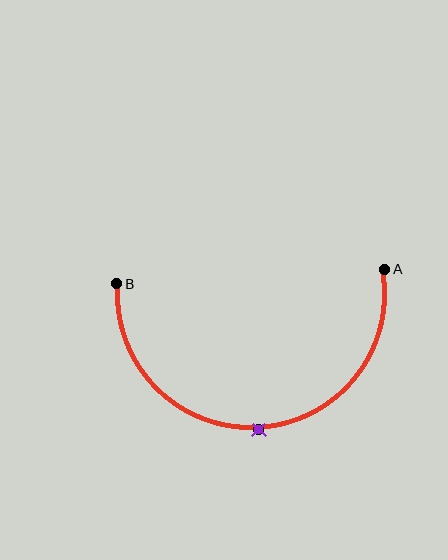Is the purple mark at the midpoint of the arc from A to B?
Yes. The purple mark lies on the arc at equal arc-length from both A and B — it is the arc midpoint.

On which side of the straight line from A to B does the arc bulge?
The arc bulges below the straight line connecting A and B.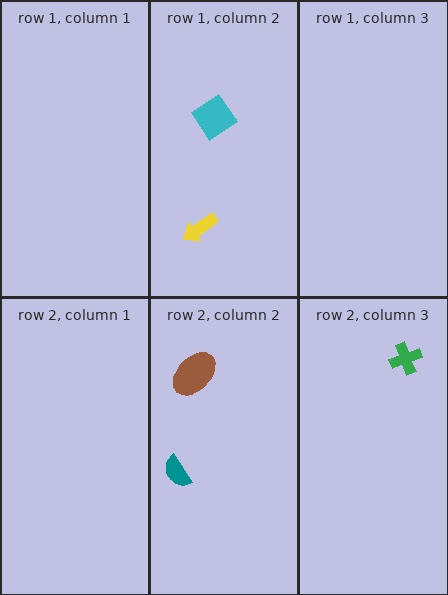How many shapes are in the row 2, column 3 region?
1.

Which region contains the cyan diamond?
The row 1, column 2 region.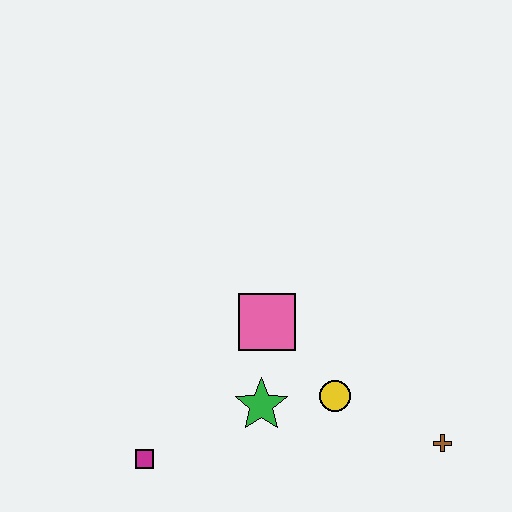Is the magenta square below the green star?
Yes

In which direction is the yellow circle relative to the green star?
The yellow circle is to the right of the green star.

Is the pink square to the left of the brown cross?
Yes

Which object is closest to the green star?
The yellow circle is closest to the green star.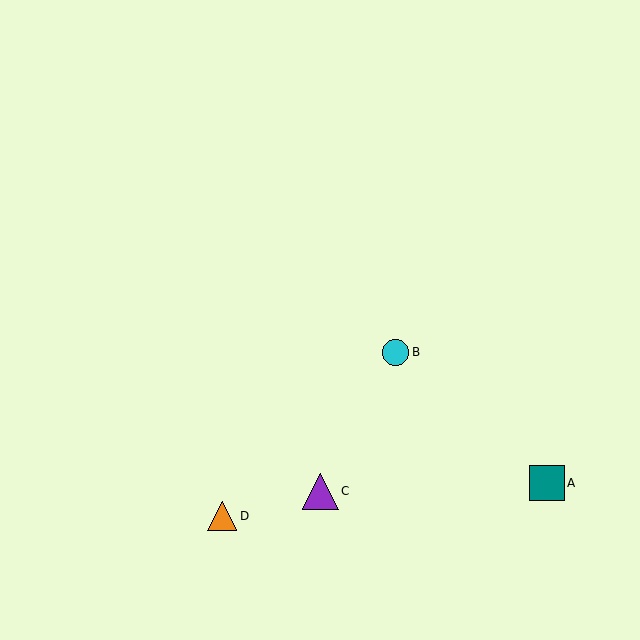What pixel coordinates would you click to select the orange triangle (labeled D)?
Click at (222, 516) to select the orange triangle D.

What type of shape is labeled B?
Shape B is a cyan circle.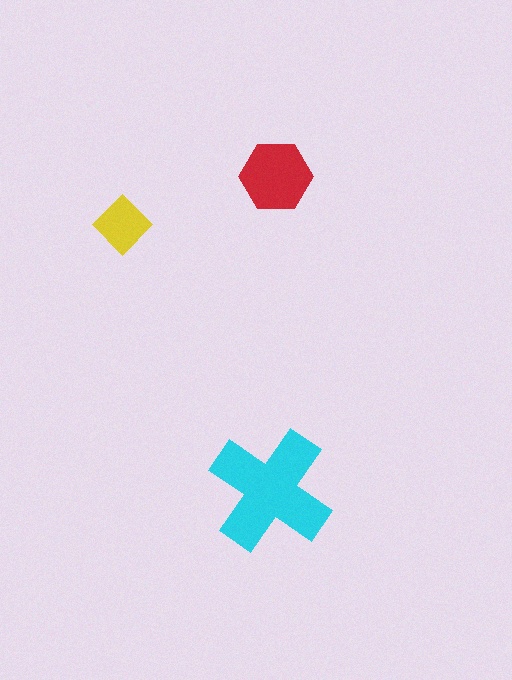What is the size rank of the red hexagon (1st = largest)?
2nd.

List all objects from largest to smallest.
The cyan cross, the red hexagon, the yellow diamond.